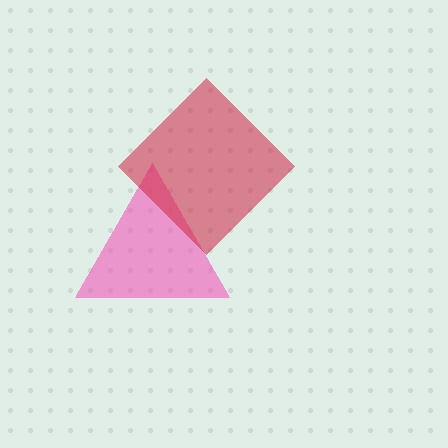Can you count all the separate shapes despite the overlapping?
Yes, there are 2 separate shapes.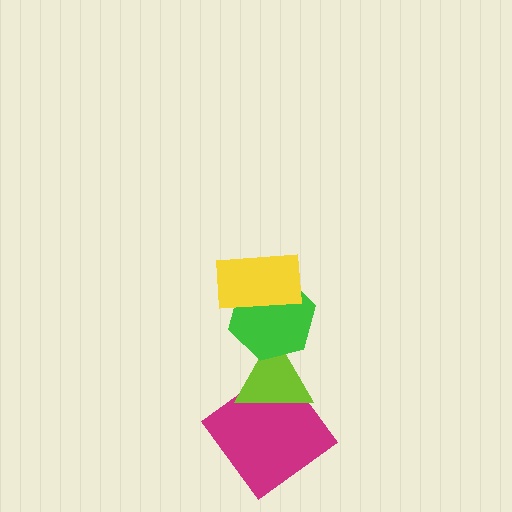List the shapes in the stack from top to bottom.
From top to bottom: the yellow rectangle, the green hexagon, the lime triangle, the magenta diamond.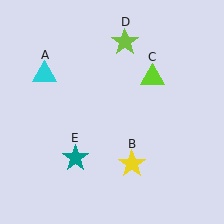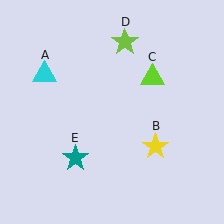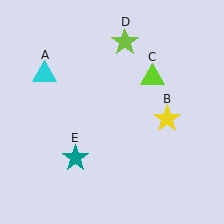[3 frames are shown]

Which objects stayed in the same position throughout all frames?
Cyan triangle (object A) and lime triangle (object C) and lime star (object D) and teal star (object E) remained stationary.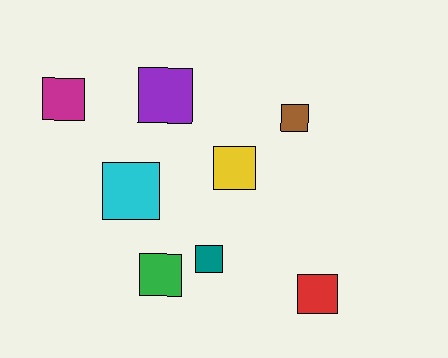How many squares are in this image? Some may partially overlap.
There are 8 squares.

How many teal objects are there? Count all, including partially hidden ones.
There is 1 teal object.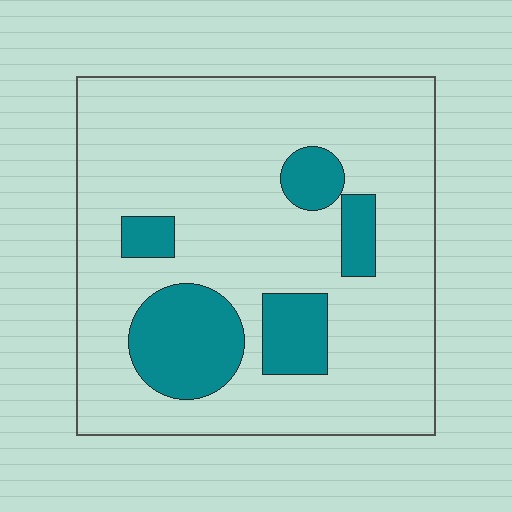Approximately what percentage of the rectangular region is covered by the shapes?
Approximately 20%.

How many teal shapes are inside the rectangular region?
5.